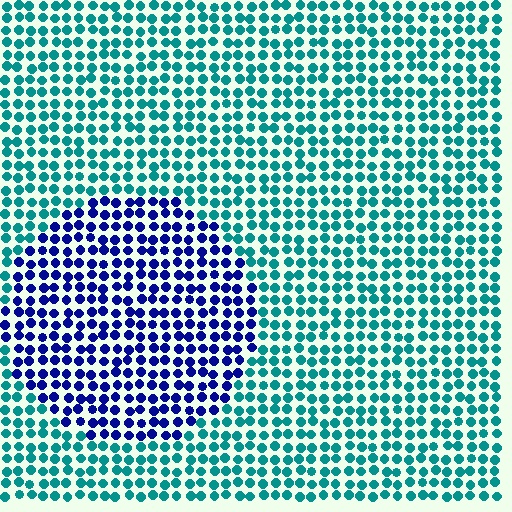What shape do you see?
I see a circle.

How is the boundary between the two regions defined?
The boundary is defined purely by a slight shift in hue (about 61 degrees). Spacing, size, and orientation are identical on both sides.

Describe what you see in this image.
The image is filled with small teal elements in a uniform arrangement. A circle-shaped region is visible where the elements are tinted to a slightly different hue, forming a subtle color boundary.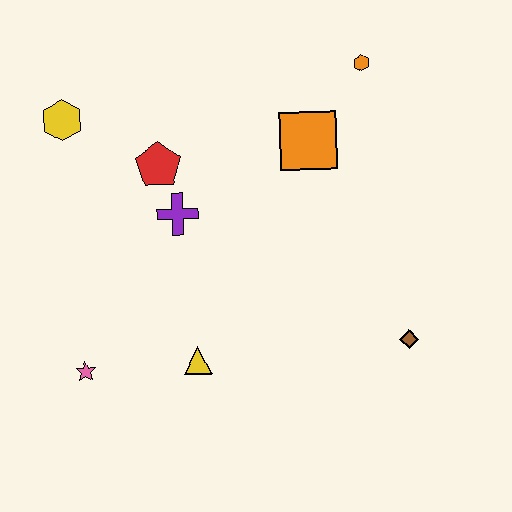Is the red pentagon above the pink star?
Yes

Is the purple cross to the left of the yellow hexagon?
No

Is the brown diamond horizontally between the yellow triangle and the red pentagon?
No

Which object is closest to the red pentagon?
The purple cross is closest to the red pentagon.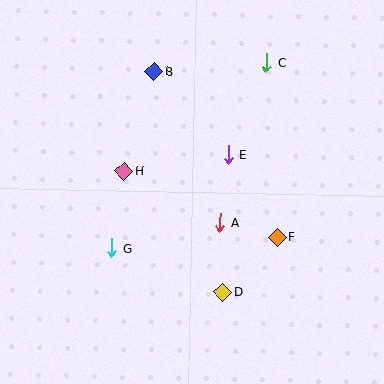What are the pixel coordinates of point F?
Point F is at (277, 237).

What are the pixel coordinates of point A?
Point A is at (220, 222).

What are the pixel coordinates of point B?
Point B is at (154, 72).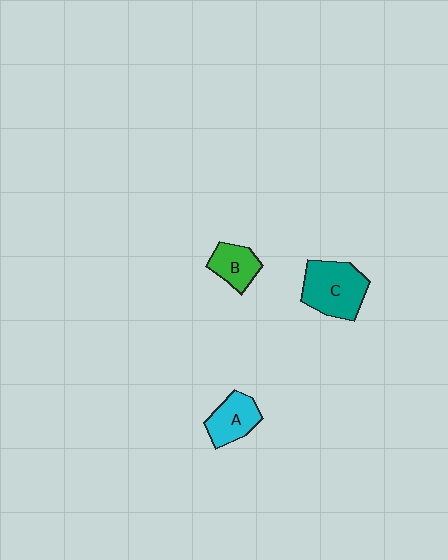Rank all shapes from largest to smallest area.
From largest to smallest: C (teal), A (cyan), B (green).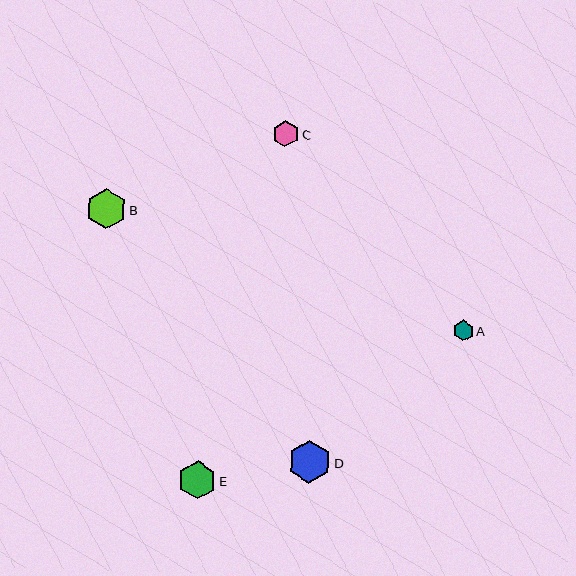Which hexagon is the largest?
Hexagon D is the largest with a size of approximately 42 pixels.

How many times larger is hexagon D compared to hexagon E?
Hexagon D is approximately 1.1 times the size of hexagon E.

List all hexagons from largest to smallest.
From largest to smallest: D, B, E, C, A.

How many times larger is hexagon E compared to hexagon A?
Hexagon E is approximately 1.8 times the size of hexagon A.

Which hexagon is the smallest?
Hexagon A is the smallest with a size of approximately 21 pixels.